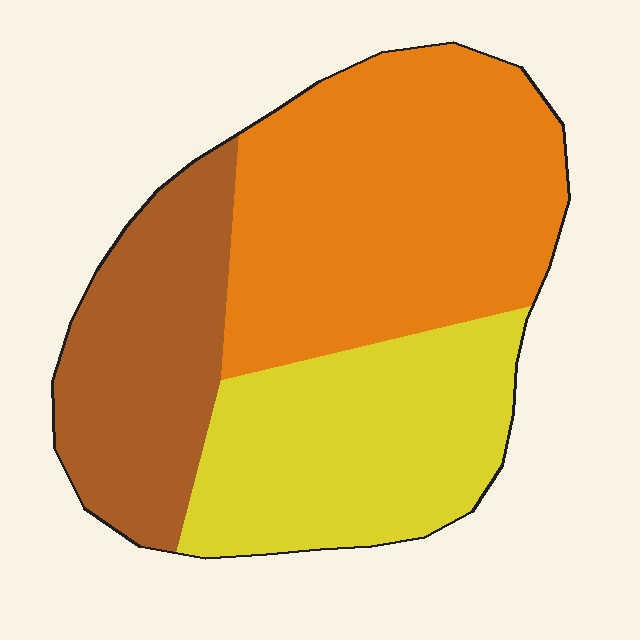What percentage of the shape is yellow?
Yellow covers about 30% of the shape.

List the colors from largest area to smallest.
From largest to smallest: orange, yellow, brown.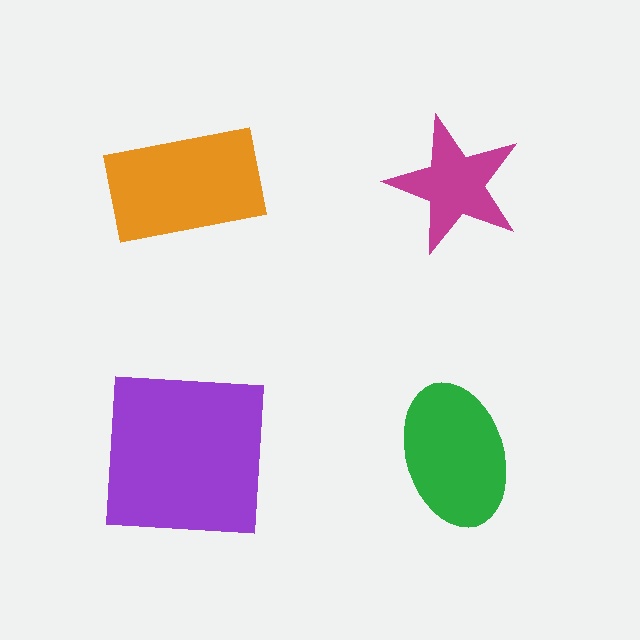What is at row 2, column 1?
A purple square.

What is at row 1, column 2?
A magenta star.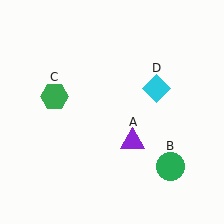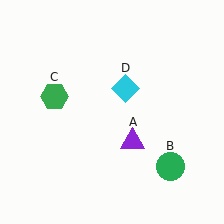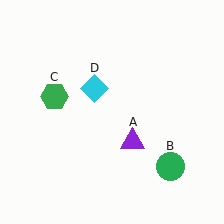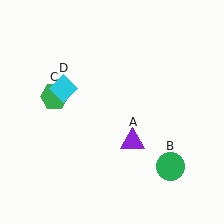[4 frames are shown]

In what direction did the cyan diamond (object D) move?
The cyan diamond (object D) moved left.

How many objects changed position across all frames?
1 object changed position: cyan diamond (object D).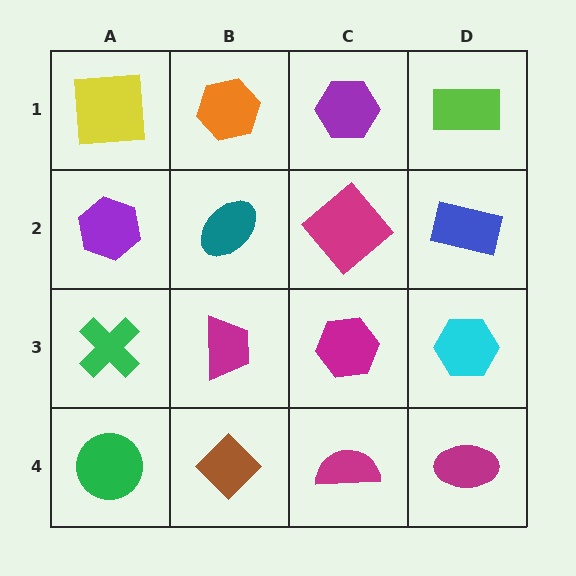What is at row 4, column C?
A magenta semicircle.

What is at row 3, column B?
A magenta trapezoid.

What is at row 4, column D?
A magenta ellipse.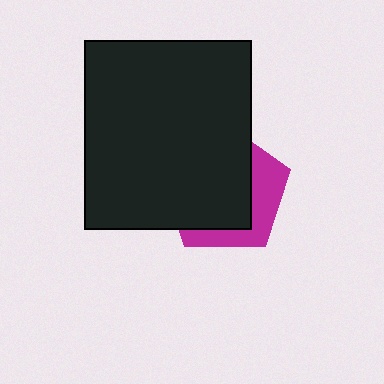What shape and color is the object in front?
The object in front is a black rectangle.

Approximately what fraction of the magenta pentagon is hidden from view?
Roughly 66% of the magenta pentagon is hidden behind the black rectangle.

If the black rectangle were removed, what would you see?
You would see the complete magenta pentagon.